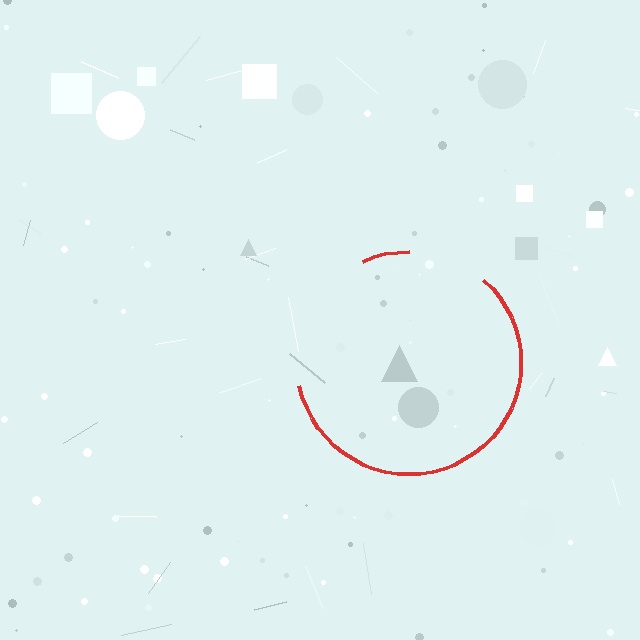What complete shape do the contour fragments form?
The contour fragments form a circle.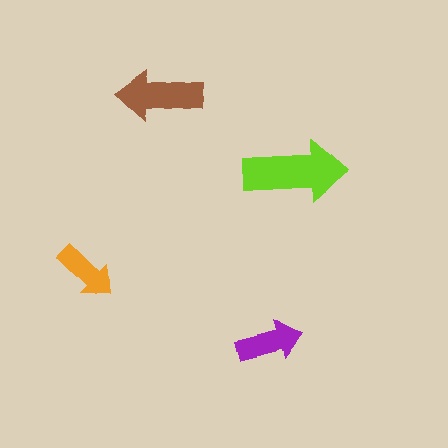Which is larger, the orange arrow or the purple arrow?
The purple one.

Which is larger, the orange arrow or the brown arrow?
The brown one.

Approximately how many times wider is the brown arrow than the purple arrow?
About 1.5 times wider.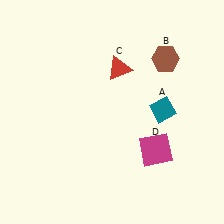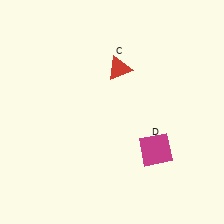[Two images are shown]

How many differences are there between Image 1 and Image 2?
There are 2 differences between the two images.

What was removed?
The teal diamond (A), the brown hexagon (B) were removed in Image 2.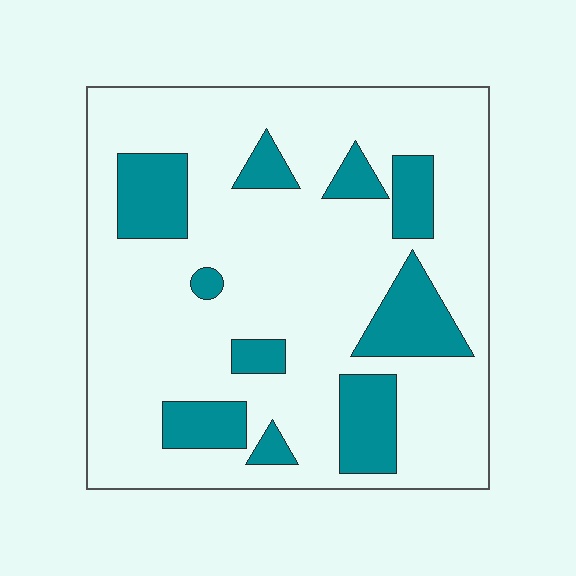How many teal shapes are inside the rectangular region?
10.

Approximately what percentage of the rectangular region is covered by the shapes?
Approximately 20%.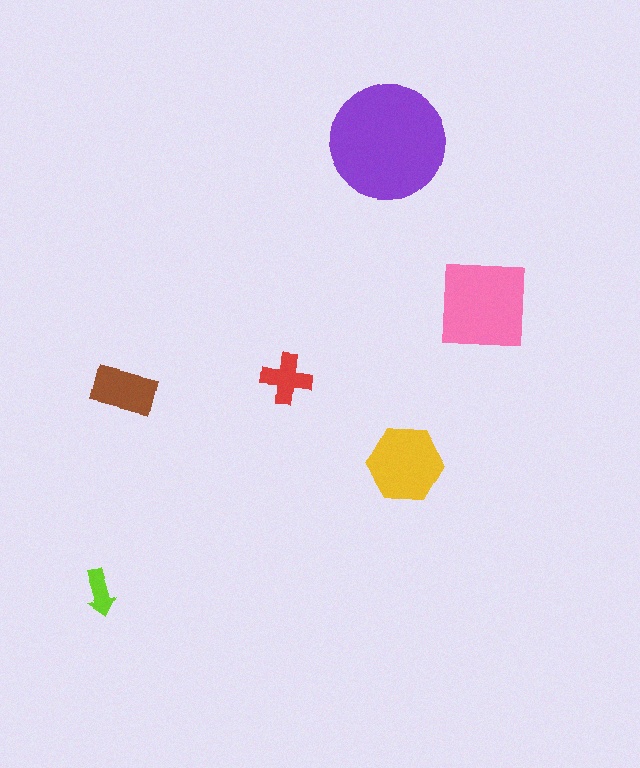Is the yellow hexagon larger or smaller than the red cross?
Larger.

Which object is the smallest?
The lime arrow.